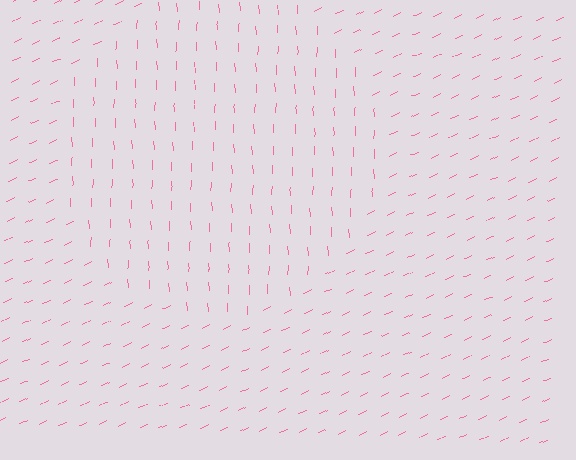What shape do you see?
I see a circle.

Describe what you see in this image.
The image is filled with small pink line segments. A circle region in the image has lines oriented differently from the surrounding lines, creating a visible texture boundary.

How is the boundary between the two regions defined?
The boundary is defined purely by a change in line orientation (approximately 67 degrees difference). All lines are the same color and thickness.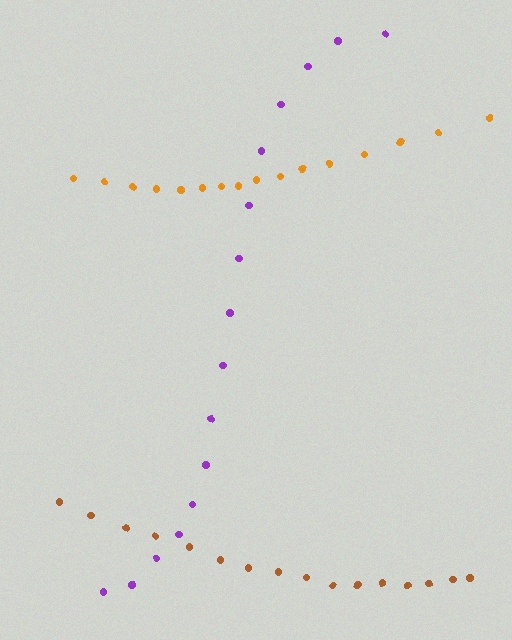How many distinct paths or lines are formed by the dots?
There are 3 distinct paths.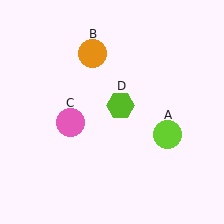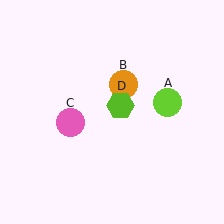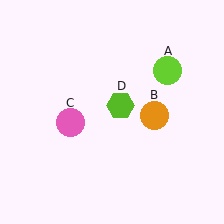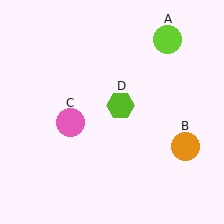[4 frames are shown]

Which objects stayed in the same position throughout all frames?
Pink circle (object C) and lime hexagon (object D) remained stationary.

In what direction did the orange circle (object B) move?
The orange circle (object B) moved down and to the right.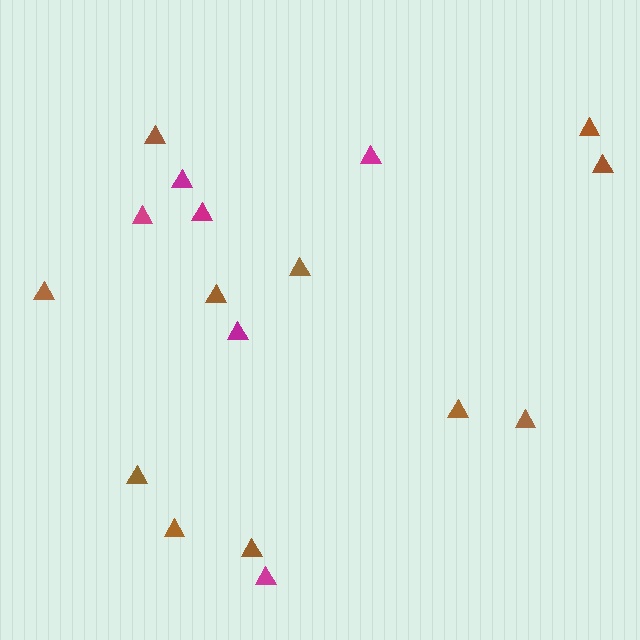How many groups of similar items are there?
There are 2 groups: one group of brown triangles (11) and one group of magenta triangles (6).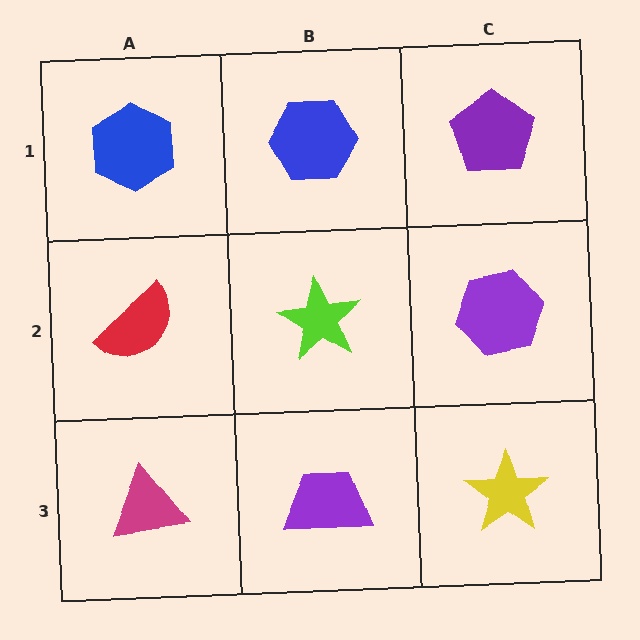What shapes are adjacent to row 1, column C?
A purple hexagon (row 2, column C), a blue hexagon (row 1, column B).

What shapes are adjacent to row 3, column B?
A lime star (row 2, column B), a magenta triangle (row 3, column A), a yellow star (row 3, column C).